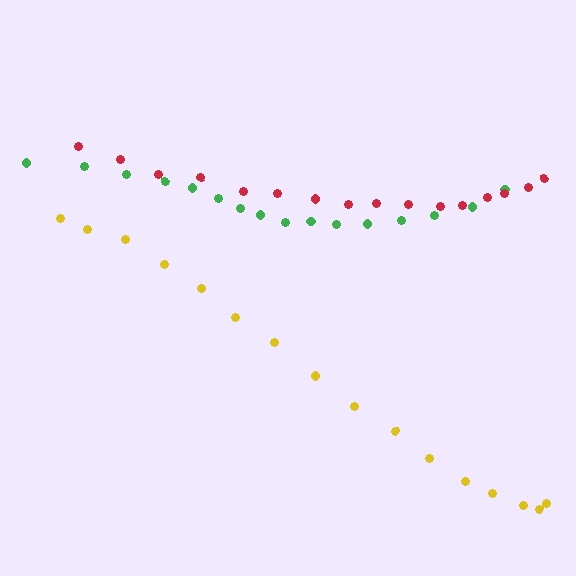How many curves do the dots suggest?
There are 3 distinct paths.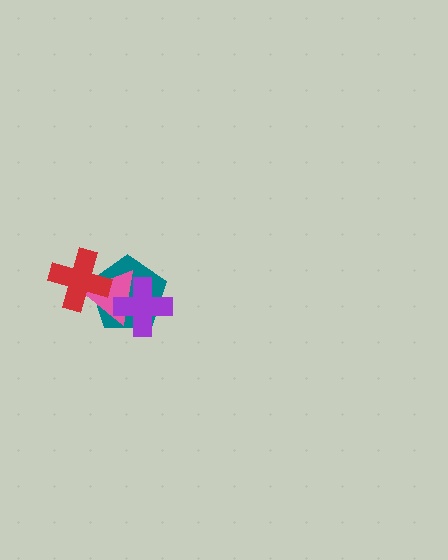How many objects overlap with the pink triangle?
3 objects overlap with the pink triangle.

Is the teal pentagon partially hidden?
Yes, it is partially covered by another shape.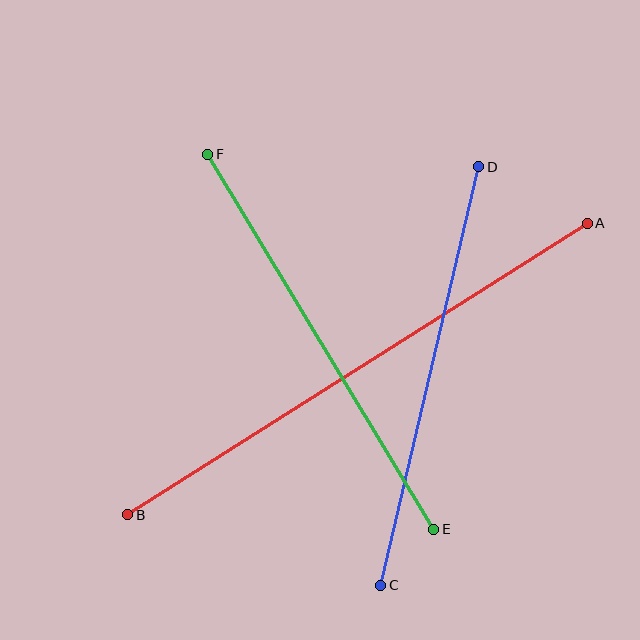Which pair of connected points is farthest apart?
Points A and B are farthest apart.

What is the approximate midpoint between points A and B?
The midpoint is at approximately (357, 369) pixels.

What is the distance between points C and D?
The distance is approximately 430 pixels.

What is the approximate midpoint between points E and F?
The midpoint is at approximately (321, 342) pixels.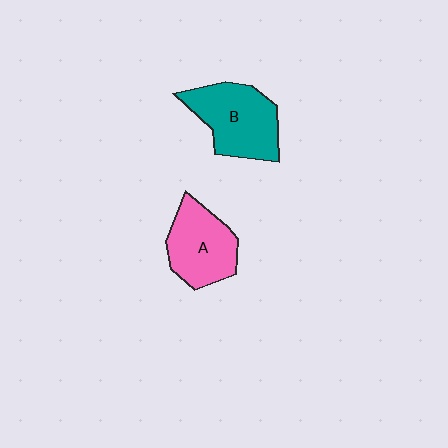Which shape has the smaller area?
Shape A (pink).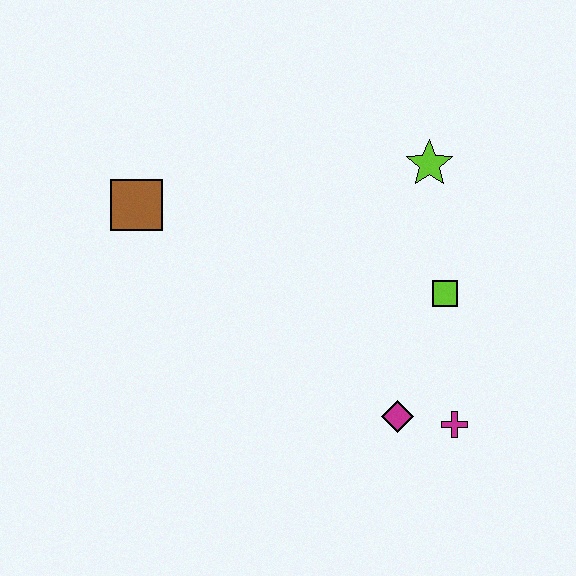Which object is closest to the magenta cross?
The magenta diamond is closest to the magenta cross.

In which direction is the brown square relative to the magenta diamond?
The brown square is to the left of the magenta diamond.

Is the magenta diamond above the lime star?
No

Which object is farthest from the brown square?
The magenta cross is farthest from the brown square.